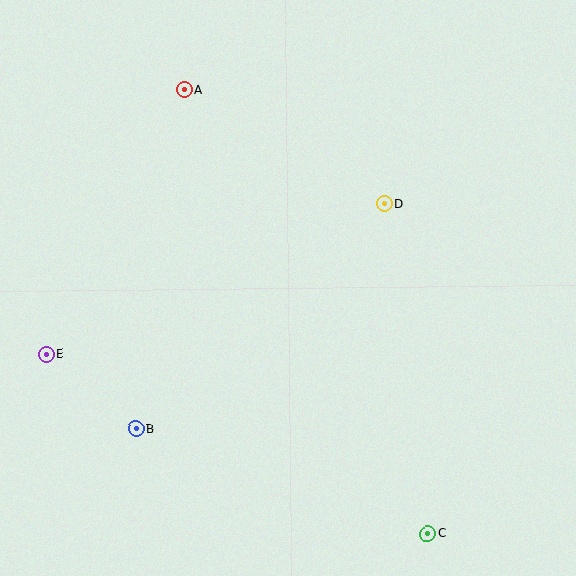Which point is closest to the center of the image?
Point D at (385, 204) is closest to the center.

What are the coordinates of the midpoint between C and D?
The midpoint between C and D is at (406, 369).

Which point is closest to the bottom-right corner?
Point C is closest to the bottom-right corner.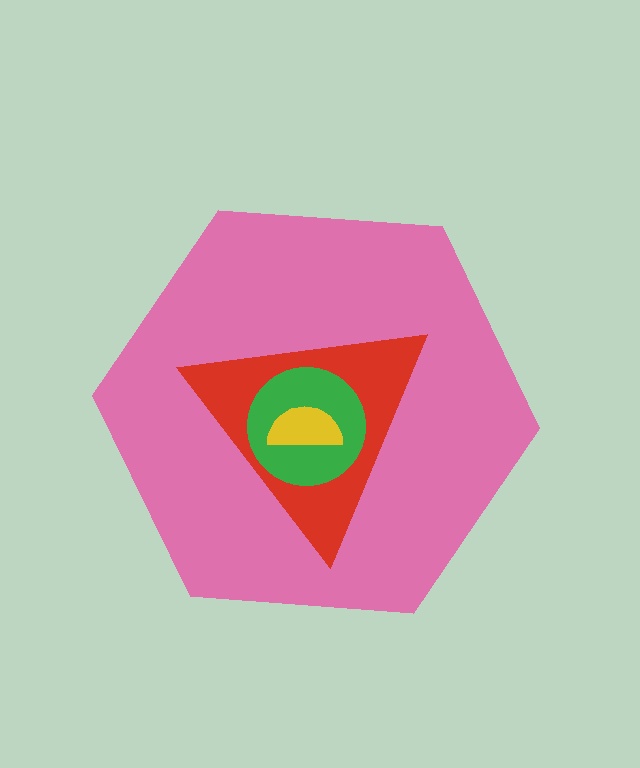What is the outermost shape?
The pink hexagon.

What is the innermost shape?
The yellow semicircle.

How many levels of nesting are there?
4.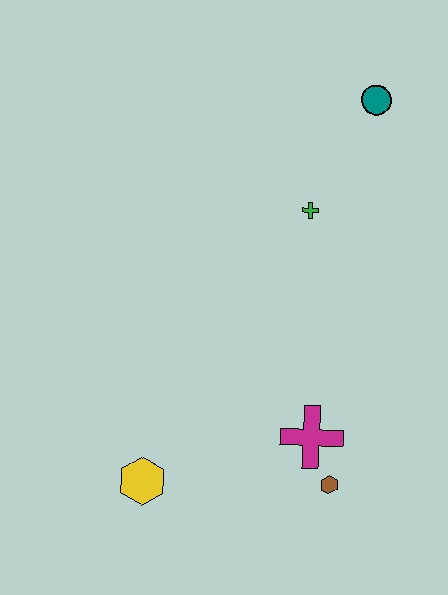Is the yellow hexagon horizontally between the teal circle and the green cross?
No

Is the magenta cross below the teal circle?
Yes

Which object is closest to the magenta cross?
The brown hexagon is closest to the magenta cross.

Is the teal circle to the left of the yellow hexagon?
No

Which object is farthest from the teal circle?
The yellow hexagon is farthest from the teal circle.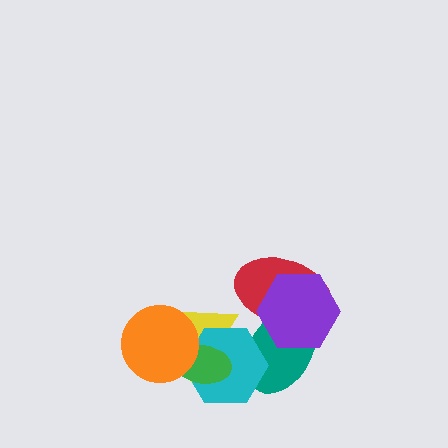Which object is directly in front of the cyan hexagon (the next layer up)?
The green ellipse is directly in front of the cyan hexagon.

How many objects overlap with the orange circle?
3 objects overlap with the orange circle.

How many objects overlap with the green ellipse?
3 objects overlap with the green ellipse.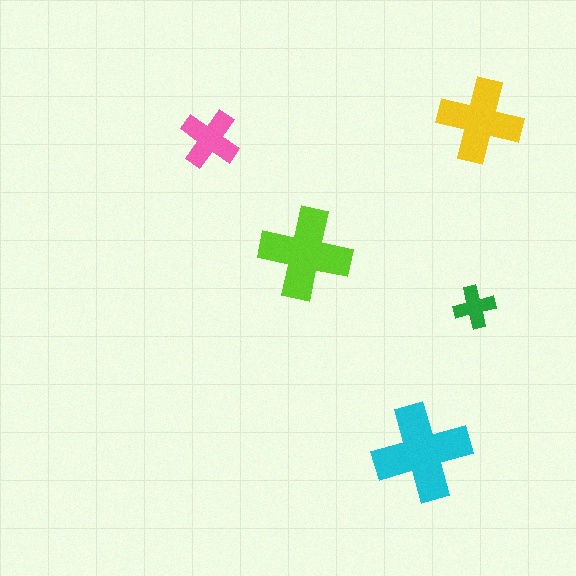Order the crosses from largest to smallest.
the cyan one, the lime one, the yellow one, the pink one, the green one.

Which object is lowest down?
The cyan cross is bottommost.